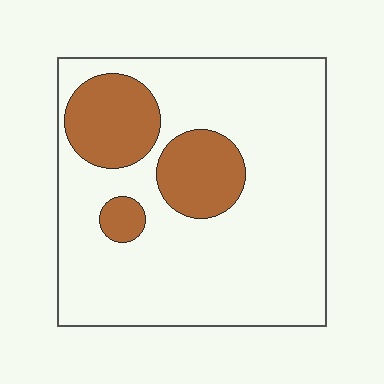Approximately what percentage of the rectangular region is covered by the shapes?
Approximately 20%.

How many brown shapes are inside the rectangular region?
3.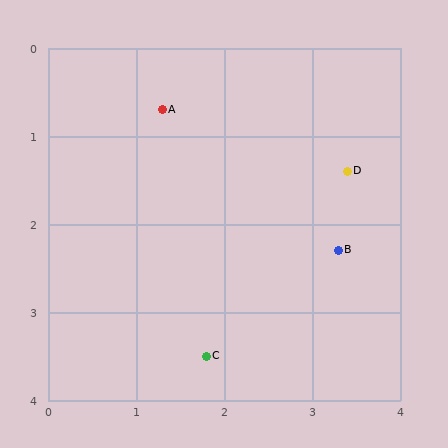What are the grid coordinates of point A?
Point A is at approximately (1.3, 0.7).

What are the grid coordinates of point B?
Point B is at approximately (3.3, 2.3).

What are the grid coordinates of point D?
Point D is at approximately (3.4, 1.4).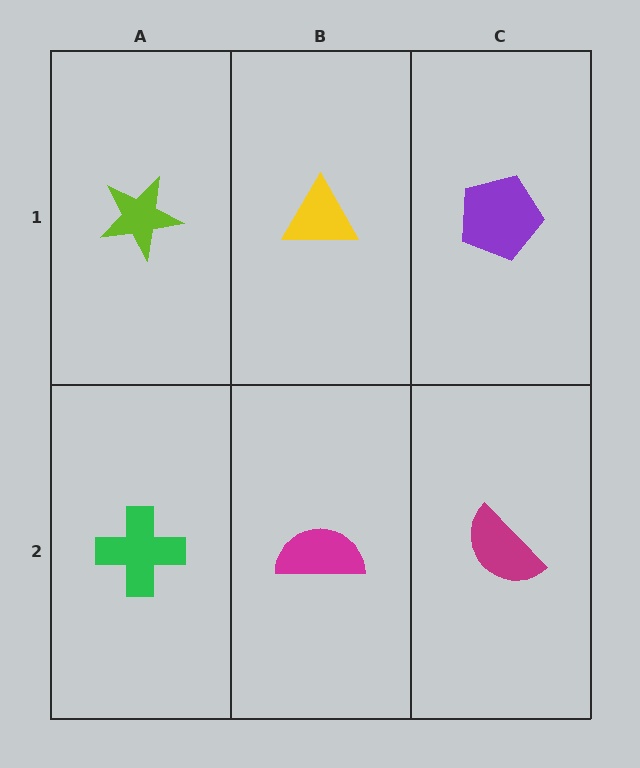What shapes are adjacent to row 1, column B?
A magenta semicircle (row 2, column B), a lime star (row 1, column A), a purple pentagon (row 1, column C).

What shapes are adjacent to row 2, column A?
A lime star (row 1, column A), a magenta semicircle (row 2, column B).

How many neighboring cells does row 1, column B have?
3.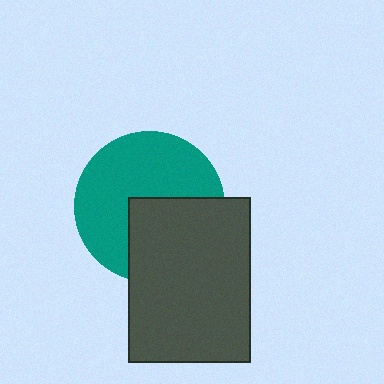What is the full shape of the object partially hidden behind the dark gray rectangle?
The partially hidden object is a teal circle.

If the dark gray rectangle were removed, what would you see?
You would see the complete teal circle.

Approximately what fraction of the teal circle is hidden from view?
Roughly 39% of the teal circle is hidden behind the dark gray rectangle.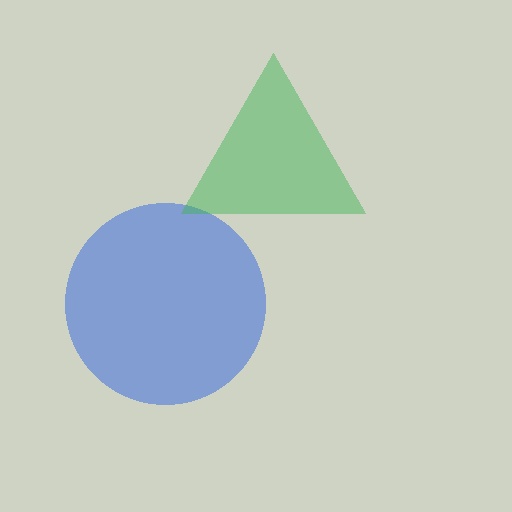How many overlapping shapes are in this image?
There are 2 overlapping shapes in the image.